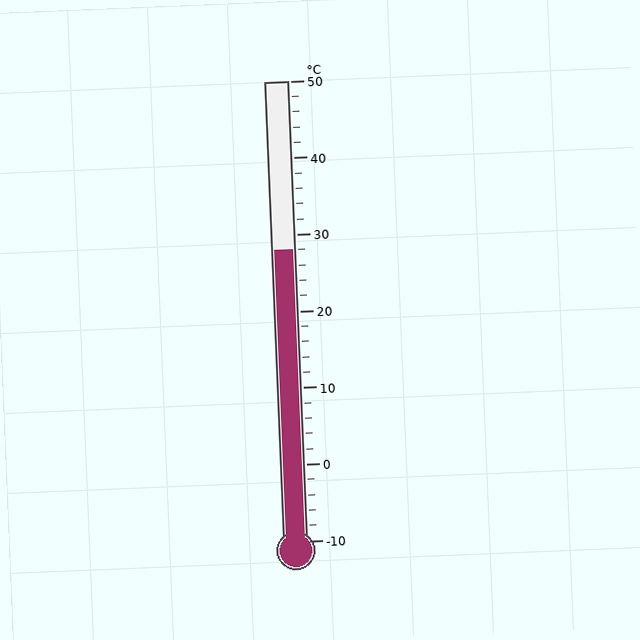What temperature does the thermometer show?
The thermometer shows approximately 28°C.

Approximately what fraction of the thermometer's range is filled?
The thermometer is filled to approximately 65% of its range.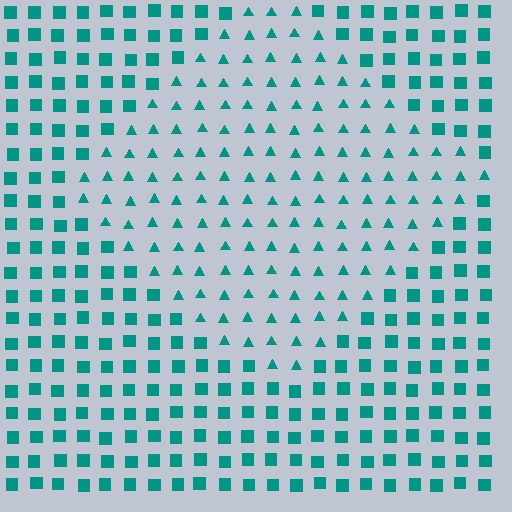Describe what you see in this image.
The image is filled with small teal elements arranged in a uniform grid. A diamond-shaped region contains triangles, while the surrounding area contains squares. The boundary is defined purely by the change in element shape.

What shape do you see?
I see a diamond.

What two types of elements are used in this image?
The image uses triangles inside the diamond region and squares outside it.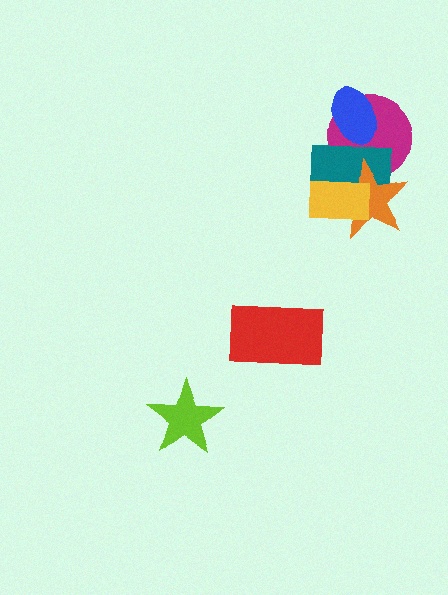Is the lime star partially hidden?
No, no other shape covers it.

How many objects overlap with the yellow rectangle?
2 objects overlap with the yellow rectangle.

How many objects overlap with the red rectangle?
0 objects overlap with the red rectangle.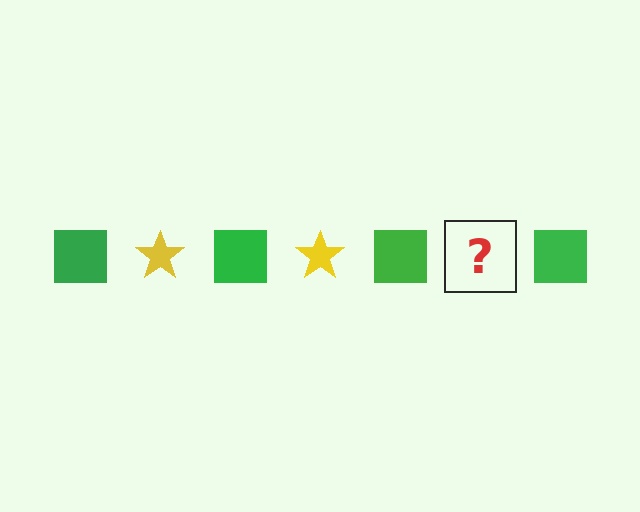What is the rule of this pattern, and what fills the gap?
The rule is that the pattern alternates between green square and yellow star. The gap should be filled with a yellow star.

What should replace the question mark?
The question mark should be replaced with a yellow star.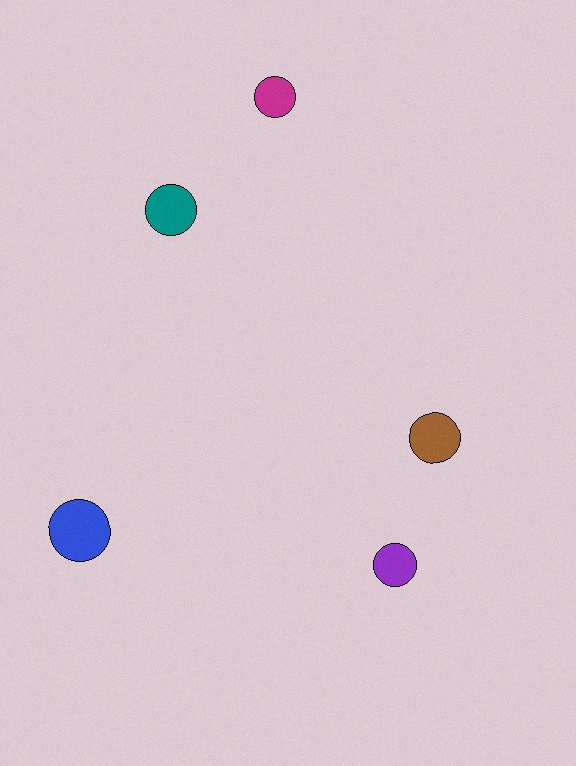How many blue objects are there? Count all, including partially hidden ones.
There is 1 blue object.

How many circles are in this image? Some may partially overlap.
There are 5 circles.